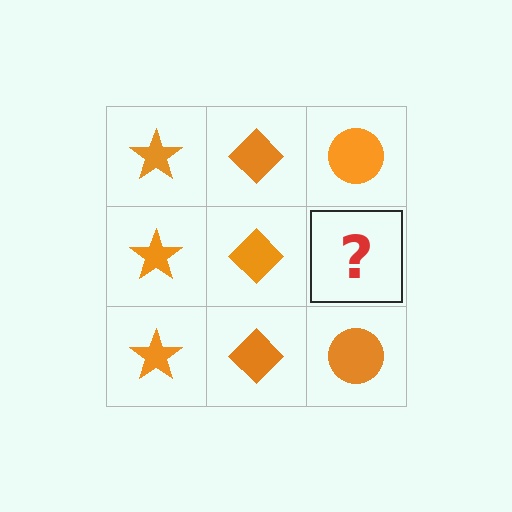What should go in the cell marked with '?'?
The missing cell should contain an orange circle.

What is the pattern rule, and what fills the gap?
The rule is that each column has a consistent shape. The gap should be filled with an orange circle.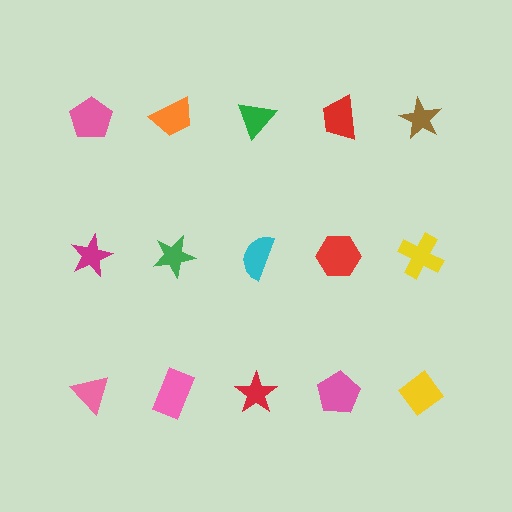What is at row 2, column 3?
A cyan semicircle.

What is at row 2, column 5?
A yellow cross.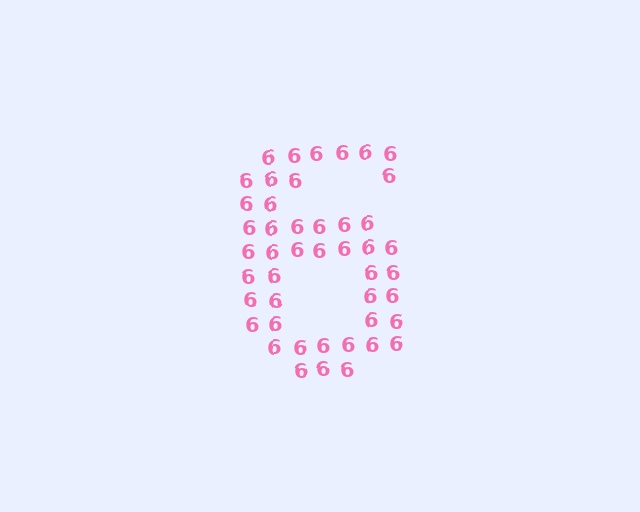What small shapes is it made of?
It is made of small digit 6's.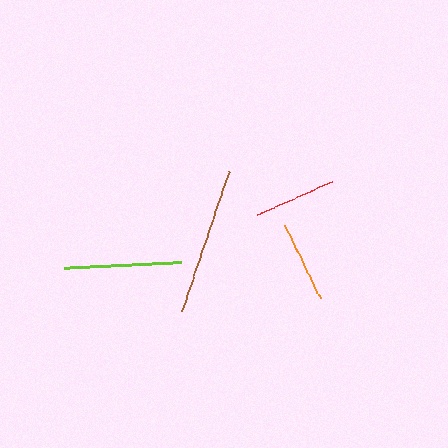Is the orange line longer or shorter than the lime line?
The lime line is longer than the orange line.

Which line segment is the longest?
The brown line is the longest at approximately 149 pixels.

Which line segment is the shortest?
The orange line is the shortest at approximately 82 pixels.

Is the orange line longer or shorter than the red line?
The red line is longer than the orange line.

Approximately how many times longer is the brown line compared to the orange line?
The brown line is approximately 1.8 times the length of the orange line.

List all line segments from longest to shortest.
From longest to shortest: brown, lime, red, orange.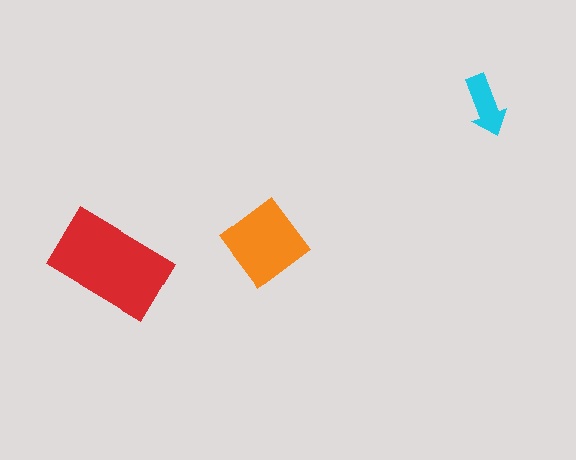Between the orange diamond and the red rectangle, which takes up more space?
The red rectangle.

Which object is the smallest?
The cyan arrow.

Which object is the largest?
The red rectangle.